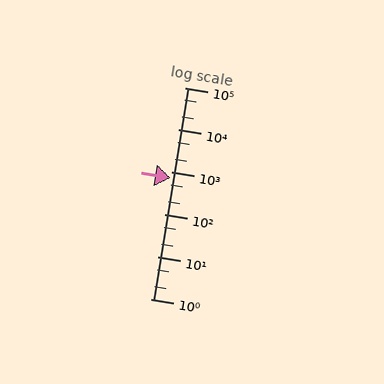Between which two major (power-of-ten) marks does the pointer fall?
The pointer is between 100 and 1000.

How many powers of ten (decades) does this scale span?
The scale spans 5 decades, from 1 to 100000.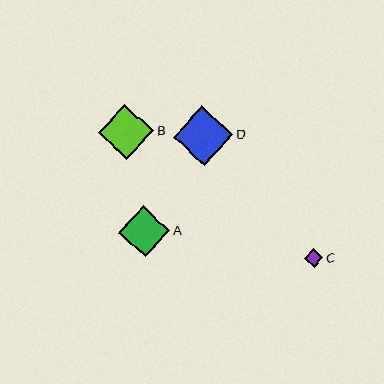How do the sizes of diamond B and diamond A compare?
Diamond B and diamond A are approximately the same size.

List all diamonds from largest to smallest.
From largest to smallest: D, B, A, C.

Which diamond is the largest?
Diamond D is the largest with a size of approximately 60 pixels.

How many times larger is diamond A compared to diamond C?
Diamond A is approximately 2.7 times the size of diamond C.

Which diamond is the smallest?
Diamond C is the smallest with a size of approximately 19 pixels.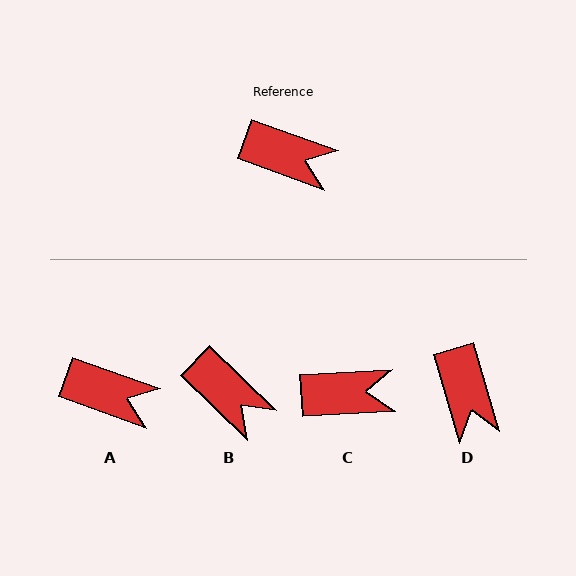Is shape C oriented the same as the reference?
No, it is off by about 23 degrees.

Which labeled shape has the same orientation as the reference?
A.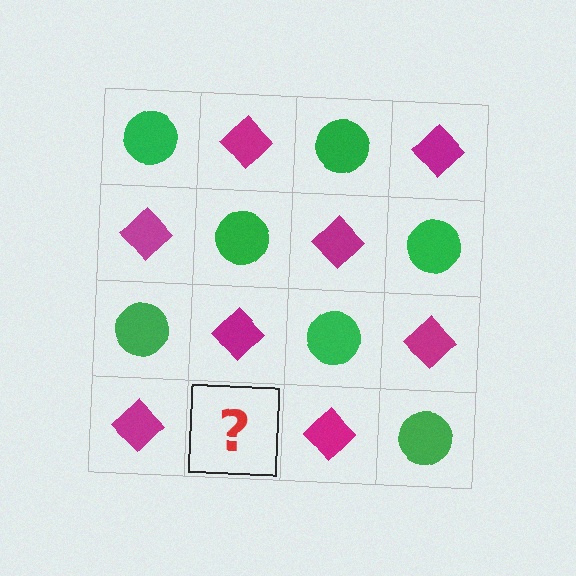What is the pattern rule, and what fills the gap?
The rule is that it alternates green circle and magenta diamond in a checkerboard pattern. The gap should be filled with a green circle.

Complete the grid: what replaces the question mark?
The question mark should be replaced with a green circle.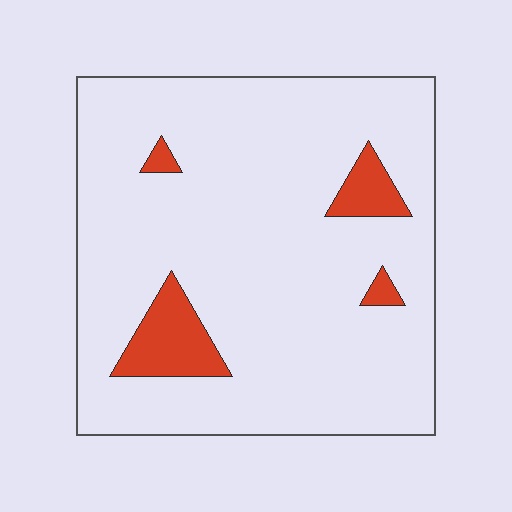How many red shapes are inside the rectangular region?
4.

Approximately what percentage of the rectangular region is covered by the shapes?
Approximately 10%.